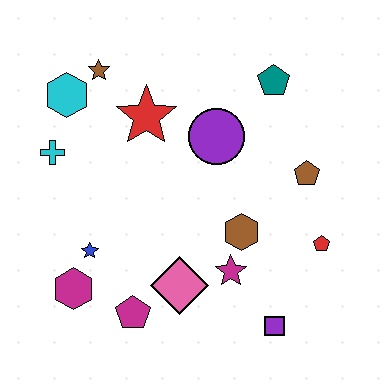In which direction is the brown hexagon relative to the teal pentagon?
The brown hexagon is below the teal pentagon.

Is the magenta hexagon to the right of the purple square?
No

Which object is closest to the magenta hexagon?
The blue star is closest to the magenta hexagon.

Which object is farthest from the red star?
The purple square is farthest from the red star.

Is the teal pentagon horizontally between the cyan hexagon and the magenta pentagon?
No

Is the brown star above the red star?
Yes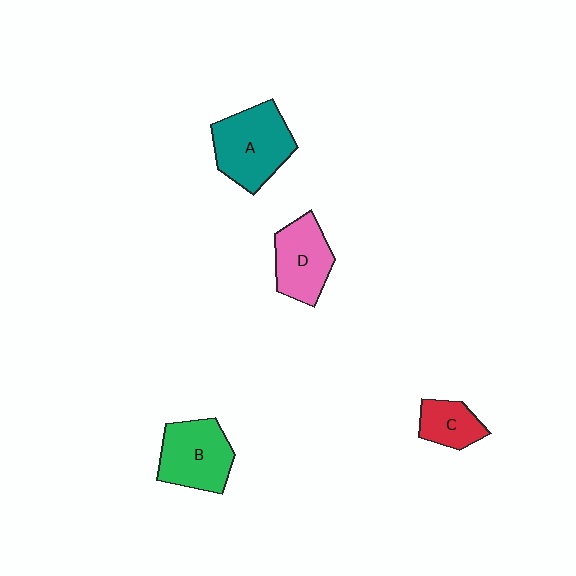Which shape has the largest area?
Shape A (teal).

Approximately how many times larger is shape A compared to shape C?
Approximately 2.0 times.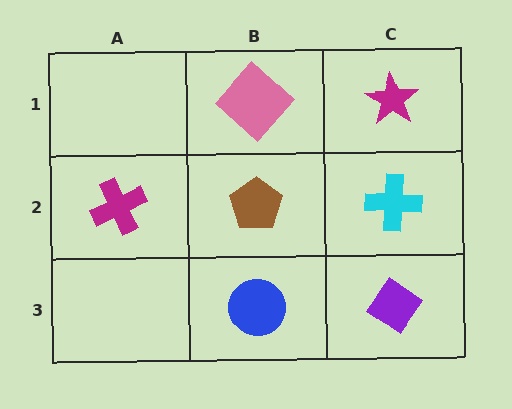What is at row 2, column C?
A cyan cross.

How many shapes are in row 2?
3 shapes.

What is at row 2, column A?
A magenta cross.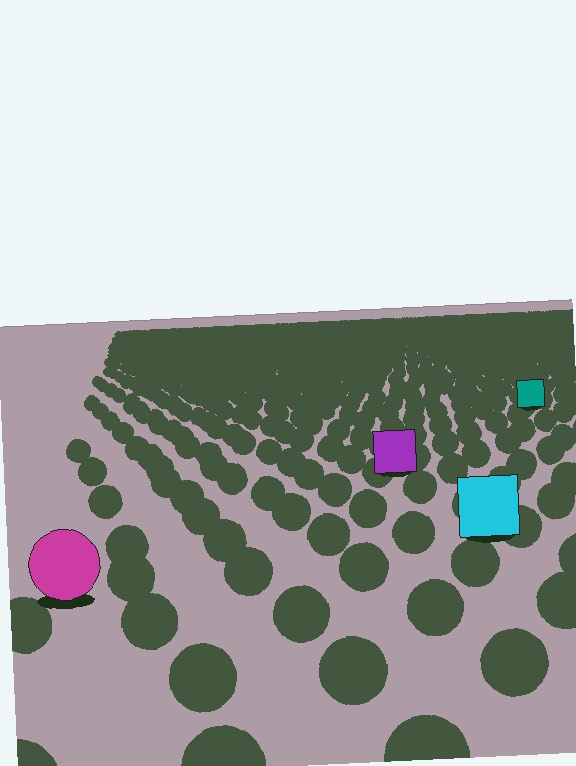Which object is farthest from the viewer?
The teal square is farthest from the viewer. It appears smaller and the ground texture around it is denser.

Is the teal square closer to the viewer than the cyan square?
No. The cyan square is closer — you can tell from the texture gradient: the ground texture is coarser near it.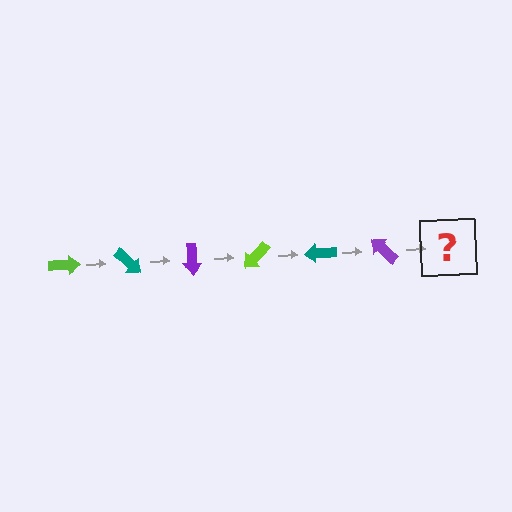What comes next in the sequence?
The next element should be a lime arrow, rotated 270 degrees from the start.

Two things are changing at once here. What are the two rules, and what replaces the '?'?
The two rules are that it rotates 45 degrees each step and the color cycles through lime, teal, and purple. The '?' should be a lime arrow, rotated 270 degrees from the start.